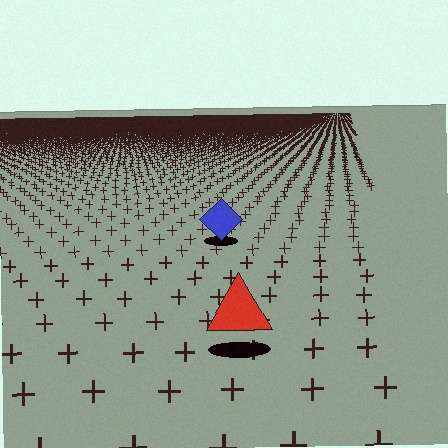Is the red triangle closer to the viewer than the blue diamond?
Yes. The red triangle is closer — you can tell from the texture gradient: the ground texture is coarser near it.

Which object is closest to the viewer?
The red triangle is closest. The texture marks near it are larger and more spread out.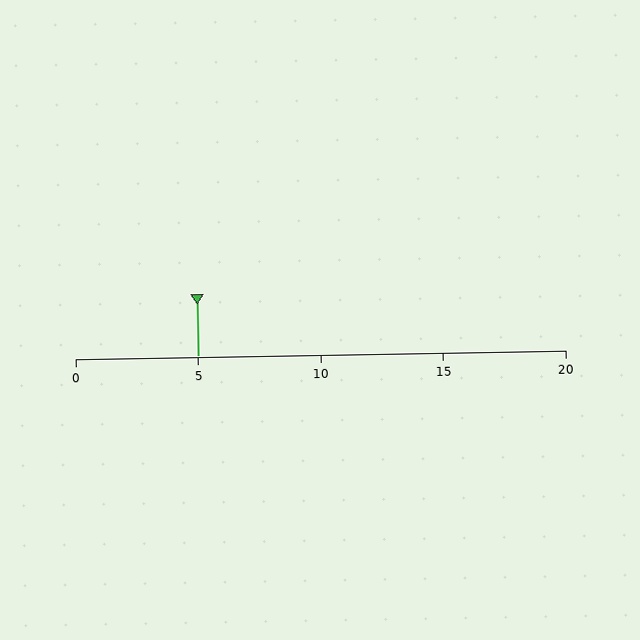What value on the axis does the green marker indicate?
The marker indicates approximately 5.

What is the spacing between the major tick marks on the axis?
The major ticks are spaced 5 apart.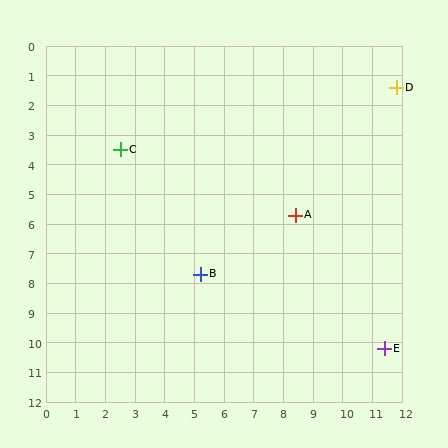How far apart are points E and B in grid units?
Points E and B are about 6.7 grid units apart.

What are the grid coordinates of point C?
Point C is at approximately (2.5, 3.5).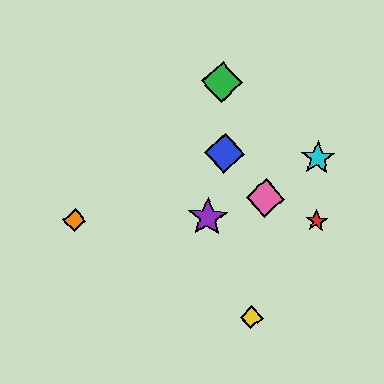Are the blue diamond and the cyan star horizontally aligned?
Yes, both are at y≈153.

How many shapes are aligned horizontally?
2 shapes (the blue diamond, the cyan star) are aligned horizontally.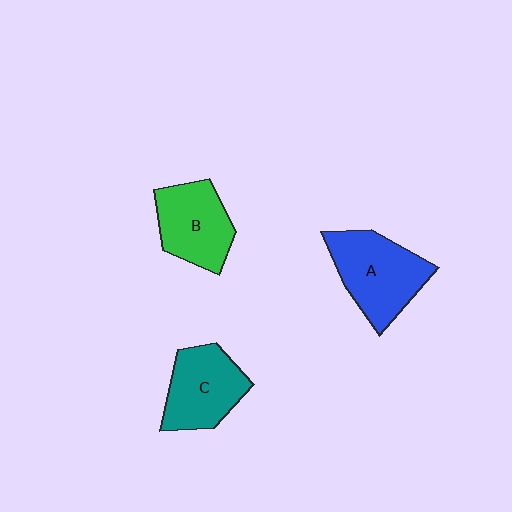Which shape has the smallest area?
Shape B (green).